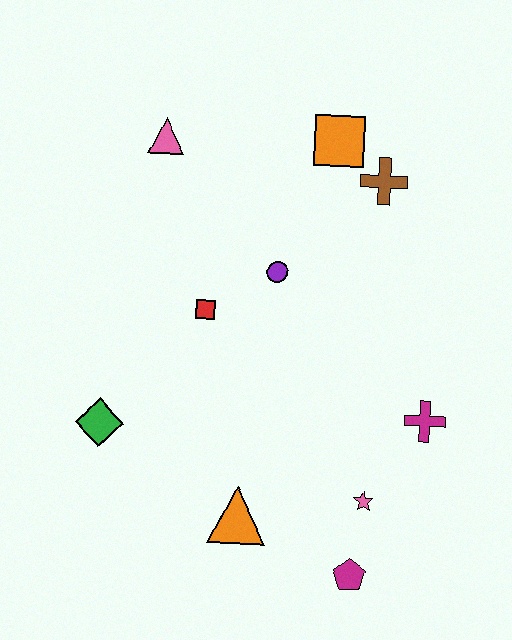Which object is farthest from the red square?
The magenta pentagon is farthest from the red square.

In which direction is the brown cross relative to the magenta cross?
The brown cross is above the magenta cross.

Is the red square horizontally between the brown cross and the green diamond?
Yes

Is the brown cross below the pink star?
No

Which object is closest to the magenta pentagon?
The pink star is closest to the magenta pentagon.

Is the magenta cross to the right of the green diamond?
Yes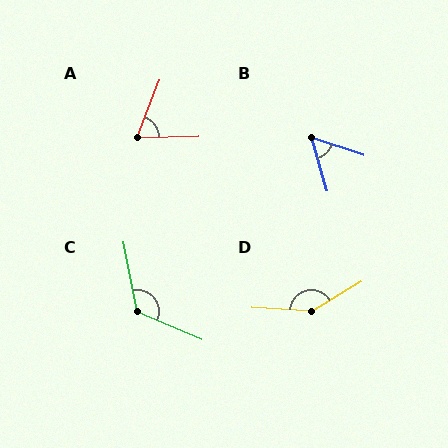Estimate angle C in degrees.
Approximately 124 degrees.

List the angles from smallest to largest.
B (55°), A (67°), C (124°), D (146°).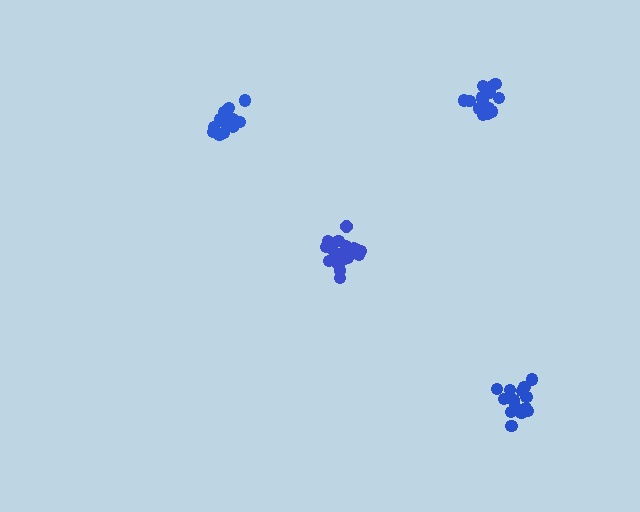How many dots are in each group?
Group 1: 16 dots, Group 2: 16 dots, Group 3: 18 dots, Group 4: 19 dots (69 total).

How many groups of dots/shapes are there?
There are 4 groups.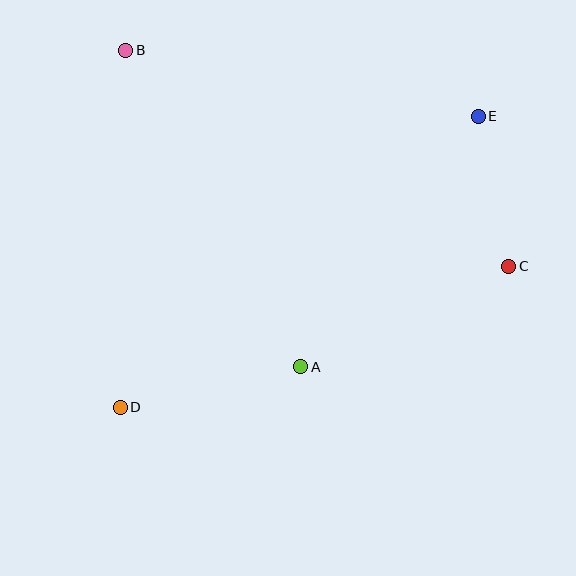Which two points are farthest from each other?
Points D and E are farthest from each other.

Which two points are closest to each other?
Points C and E are closest to each other.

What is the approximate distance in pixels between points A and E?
The distance between A and E is approximately 307 pixels.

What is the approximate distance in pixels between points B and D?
The distance between B and D is approximately 357 pixels.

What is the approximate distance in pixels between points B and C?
The distance between B and C is approximately 440 pixels.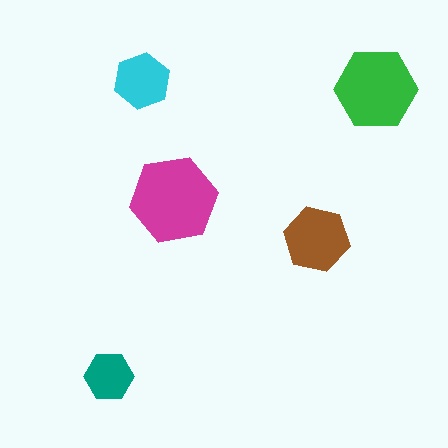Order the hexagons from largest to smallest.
the magenta one, the green one, the brown one, the cyan one, the teal one.